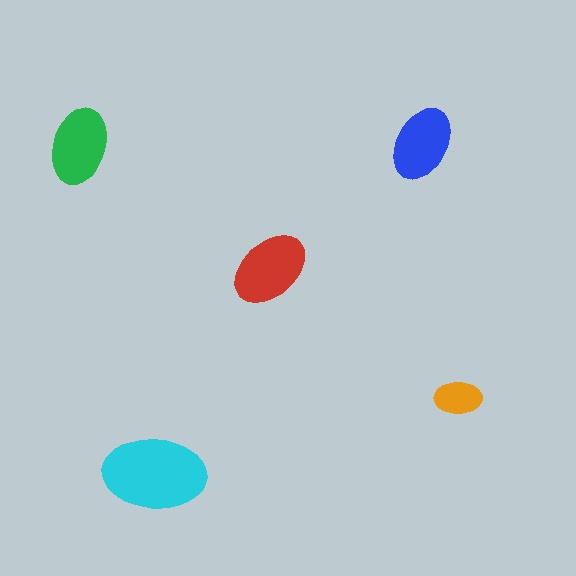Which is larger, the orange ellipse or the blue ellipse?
The blue one.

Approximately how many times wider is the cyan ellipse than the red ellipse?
About 1.5 times wider.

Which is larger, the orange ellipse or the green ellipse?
The green one.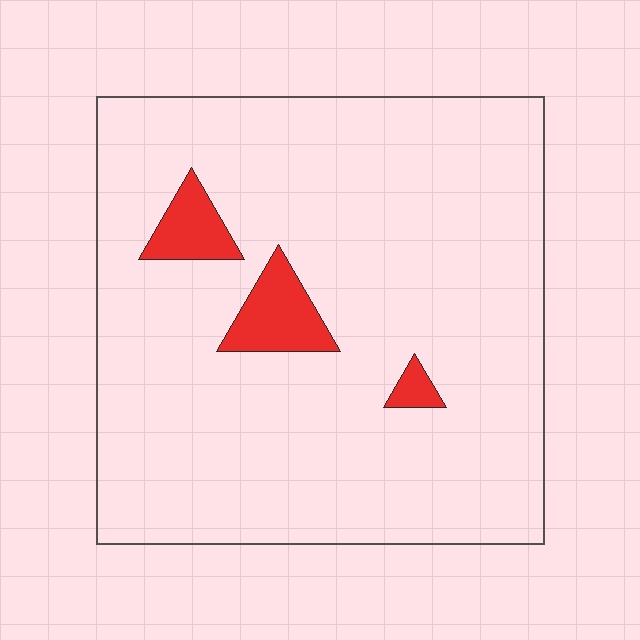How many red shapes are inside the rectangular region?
3.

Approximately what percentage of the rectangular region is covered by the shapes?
Approximately 5%.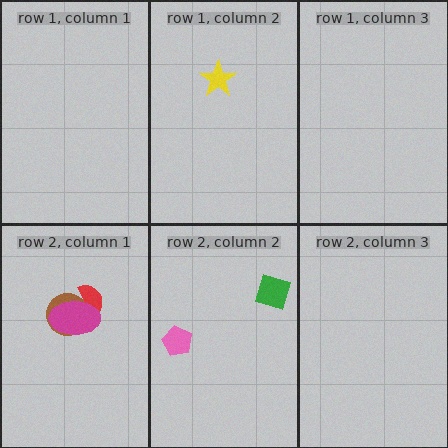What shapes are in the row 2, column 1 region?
The red semicircle, the brown circle, the magenta ellipse.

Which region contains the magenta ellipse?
The row 2, column 1 region.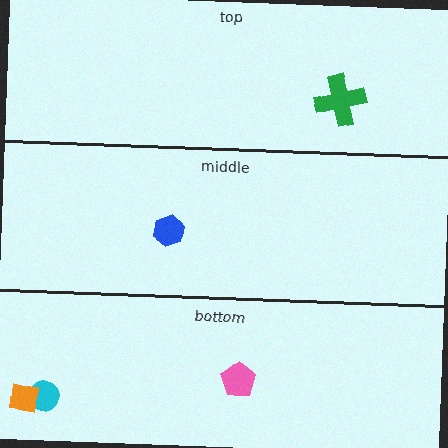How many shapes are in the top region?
1.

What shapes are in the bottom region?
The cyan circle, the pink pentagon, the orange square.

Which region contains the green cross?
The top region.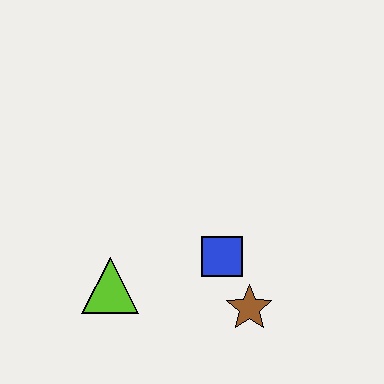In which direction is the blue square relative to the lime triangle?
The blue square is to the right of the lime triangle.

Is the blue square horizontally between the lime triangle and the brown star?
Yes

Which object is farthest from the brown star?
The lime triangle is farthest from the brown star.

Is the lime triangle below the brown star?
No